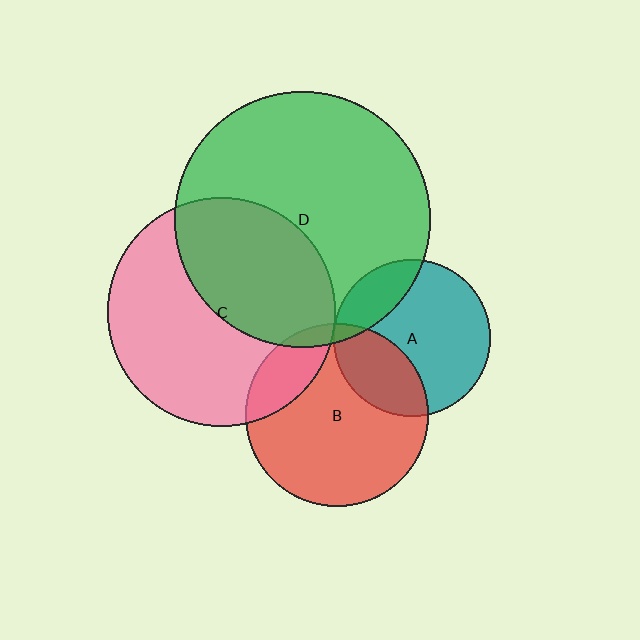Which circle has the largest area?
Circle D (green).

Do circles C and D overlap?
Yes.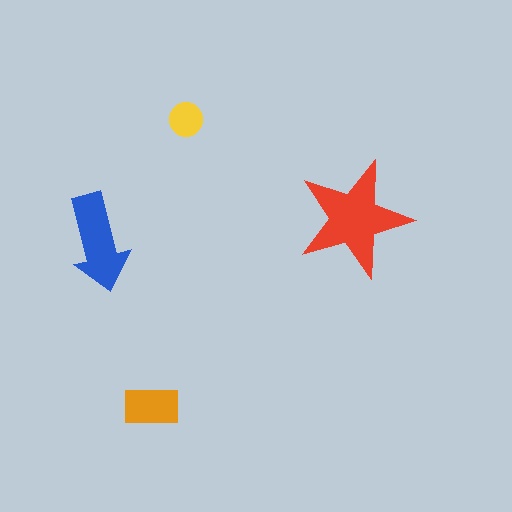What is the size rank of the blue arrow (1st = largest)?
2nd.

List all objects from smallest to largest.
The yellow circle, the orange rectangle, the blue arrow, the red star.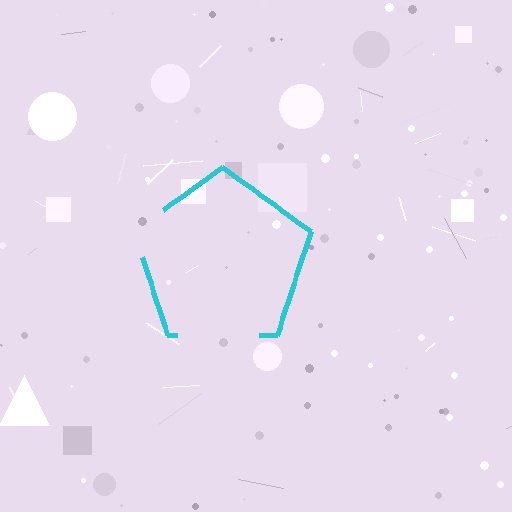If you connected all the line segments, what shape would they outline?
They would outline a pentagon.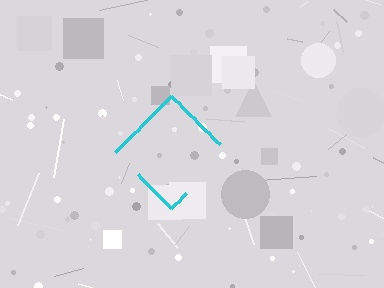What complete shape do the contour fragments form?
The contour fragments form a diamond.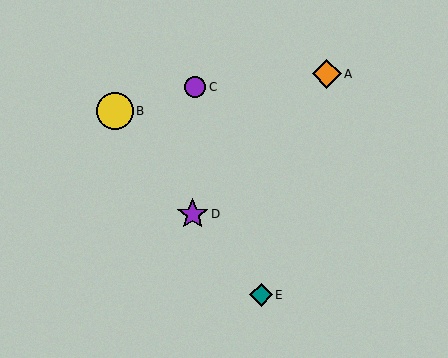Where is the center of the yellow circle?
The center of the yellow circle is at (115, 111).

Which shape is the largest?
The yellow circle (labeled B) is the largest.